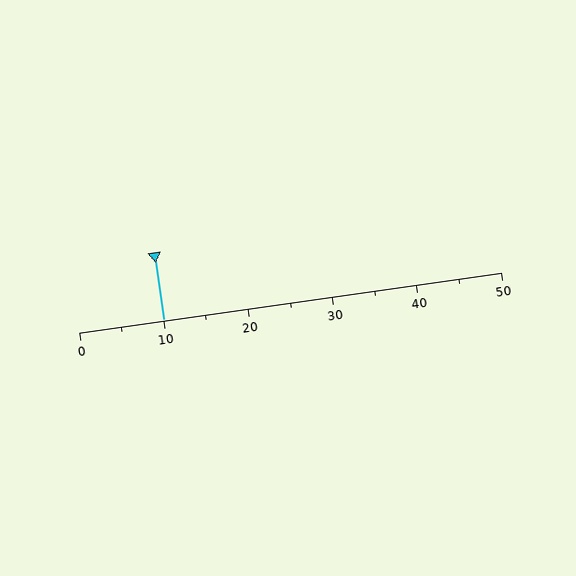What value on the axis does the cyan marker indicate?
The marker indicates approximately 10.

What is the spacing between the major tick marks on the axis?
The major ticks are spaced 10 apart.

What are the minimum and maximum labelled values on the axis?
The axis runs from 0 to 50.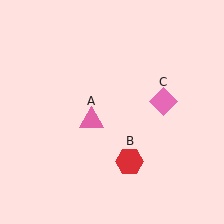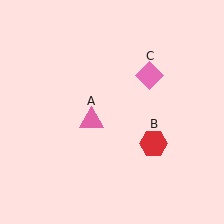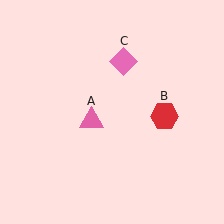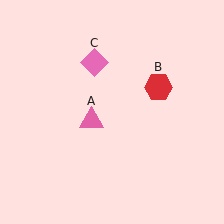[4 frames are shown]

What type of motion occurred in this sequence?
The red hexagon (object B), pink diamond (object C) rotated counterclockwise around the center of the scene.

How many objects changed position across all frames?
2 objects changed position: red hexagon (object B), pink diamond (object C).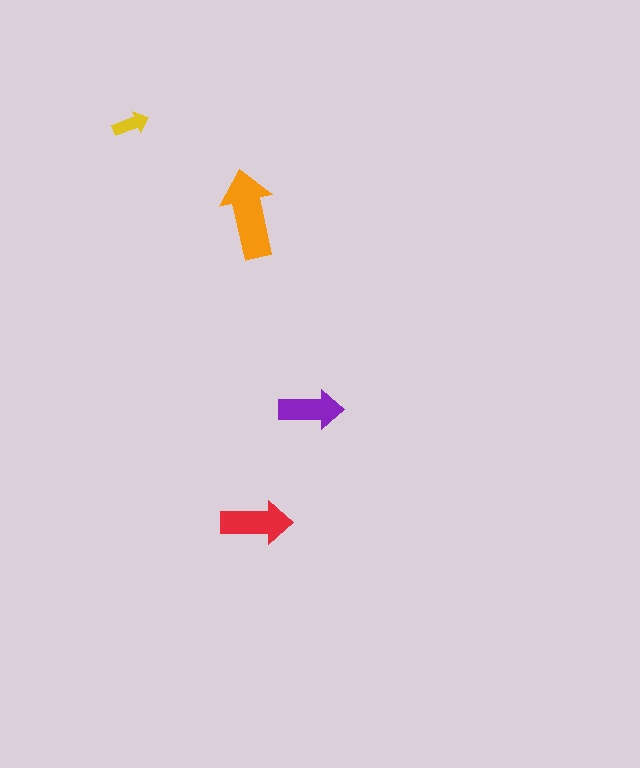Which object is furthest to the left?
The yellow arrow is leftmost.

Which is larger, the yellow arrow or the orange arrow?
The orange one.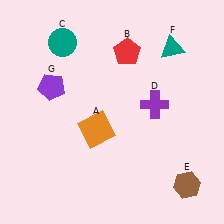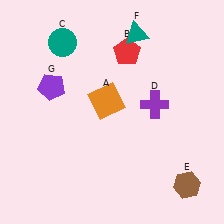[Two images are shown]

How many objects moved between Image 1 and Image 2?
2 objects moved between the two images.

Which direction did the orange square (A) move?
The orange square (A) moved up.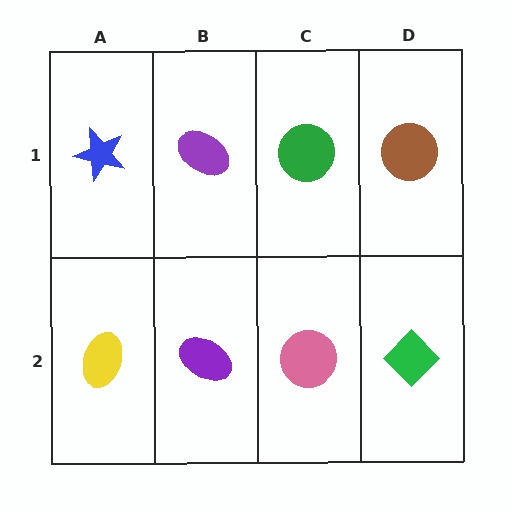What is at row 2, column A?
A yellow ellipse.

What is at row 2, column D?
A green diamond.